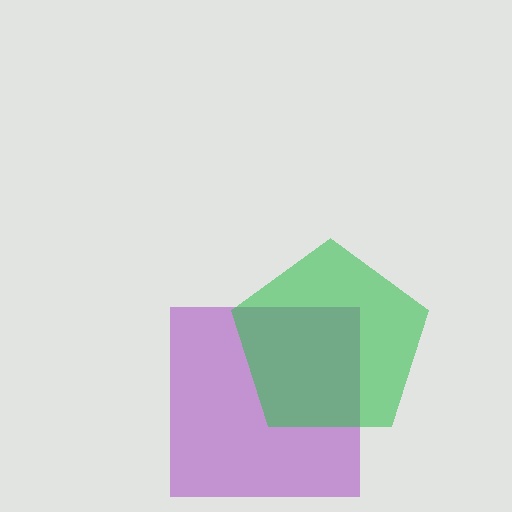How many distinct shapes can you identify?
There are 2 distinct shapes: a purple square, a green pentagon.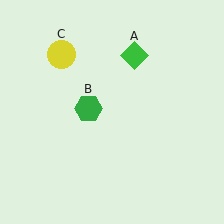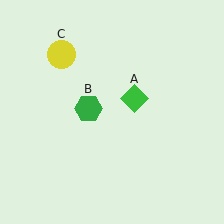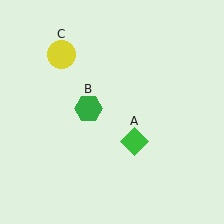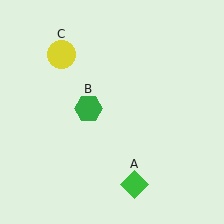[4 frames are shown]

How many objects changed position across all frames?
1 object changed position: green diamond (object A).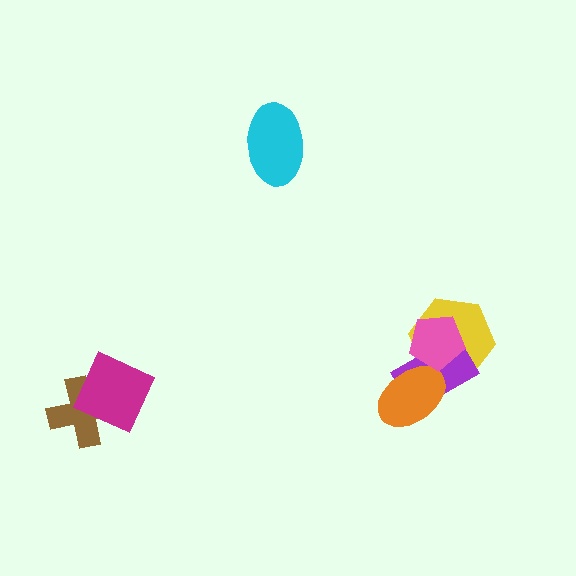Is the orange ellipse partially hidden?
Yes, it is partially covered by another shape.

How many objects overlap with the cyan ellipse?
0 objects overlap with the cyan ellipse.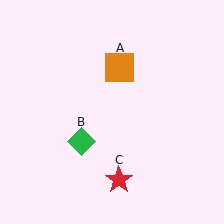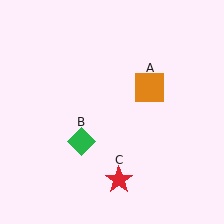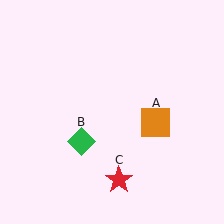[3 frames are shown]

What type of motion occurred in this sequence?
The orange square (object A) rotated clockwise around the center of the scene.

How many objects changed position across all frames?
1 object changed position: orange square (object A).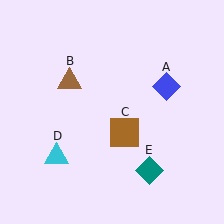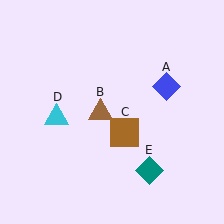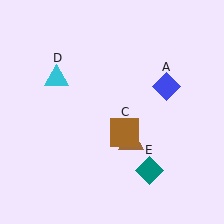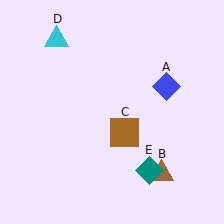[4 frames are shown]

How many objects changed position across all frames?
2 objects changed position: brown triangle (object B), cyan triangle (object D).